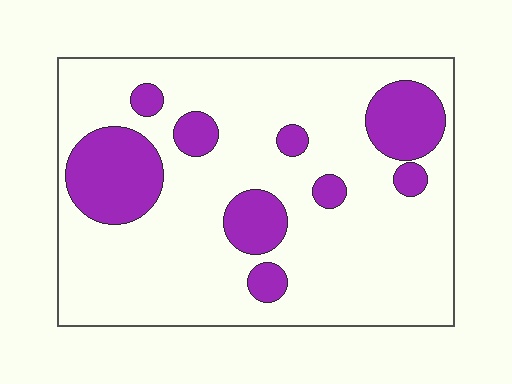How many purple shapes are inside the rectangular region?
9.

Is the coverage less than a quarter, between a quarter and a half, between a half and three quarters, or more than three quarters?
Less than a quarter.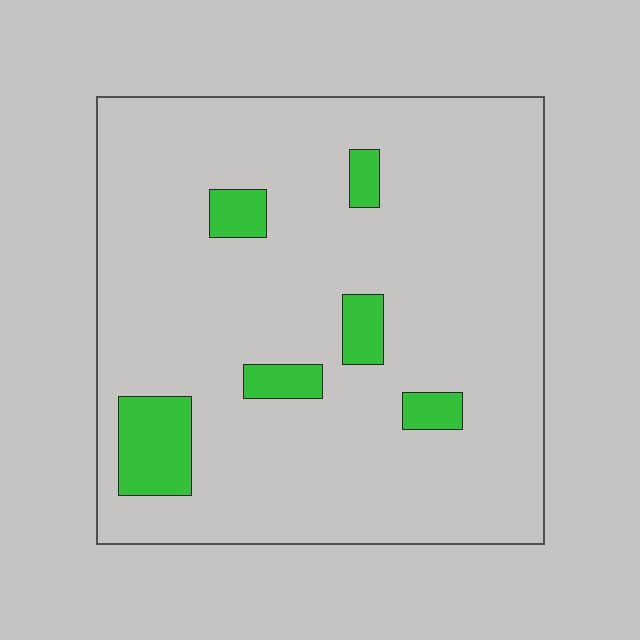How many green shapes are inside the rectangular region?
6.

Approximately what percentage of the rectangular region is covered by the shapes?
Approximately 10%.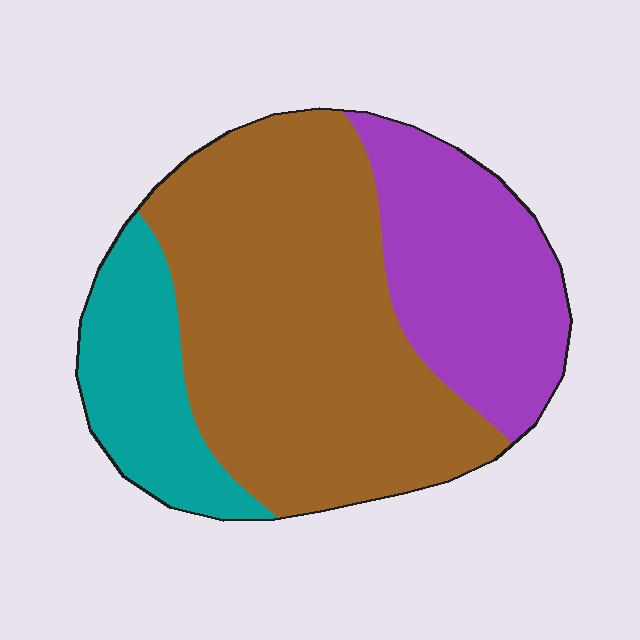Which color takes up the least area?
Teal, at roughly 15%.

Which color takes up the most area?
Brown, at roughly 55%.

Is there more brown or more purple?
Brown.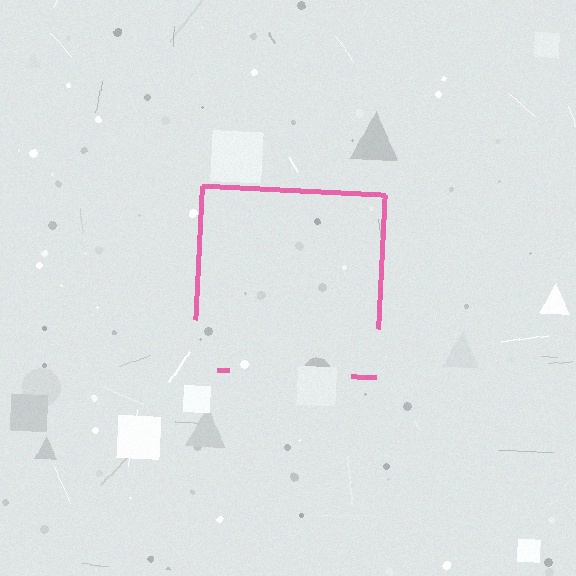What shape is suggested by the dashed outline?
The dashed outline suggests a square.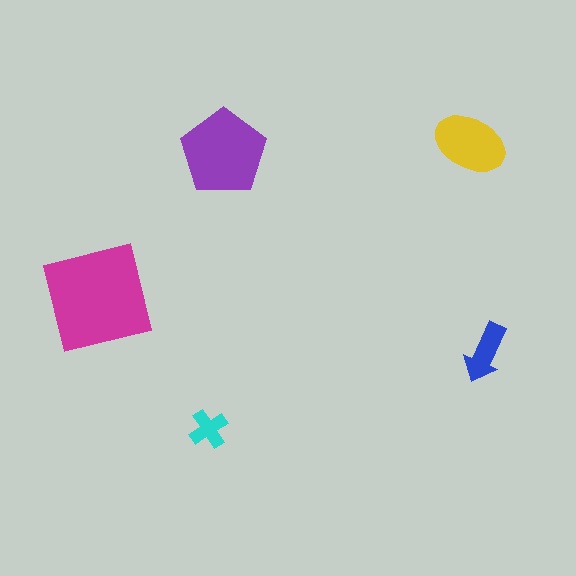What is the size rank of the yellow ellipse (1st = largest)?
3rd.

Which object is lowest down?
The cyan cross is bottommost.